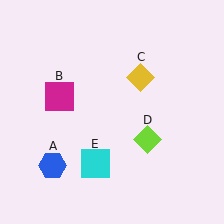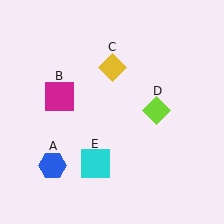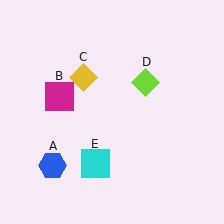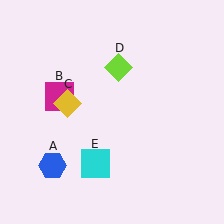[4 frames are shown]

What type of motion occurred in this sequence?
The yellow diamond (object C), lime diamond (object D) rotated counterclockwise around the center of the scene.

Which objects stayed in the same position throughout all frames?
Blue hexagon (object A) and magenta square (object B) and cyan square (object E) remained stationary.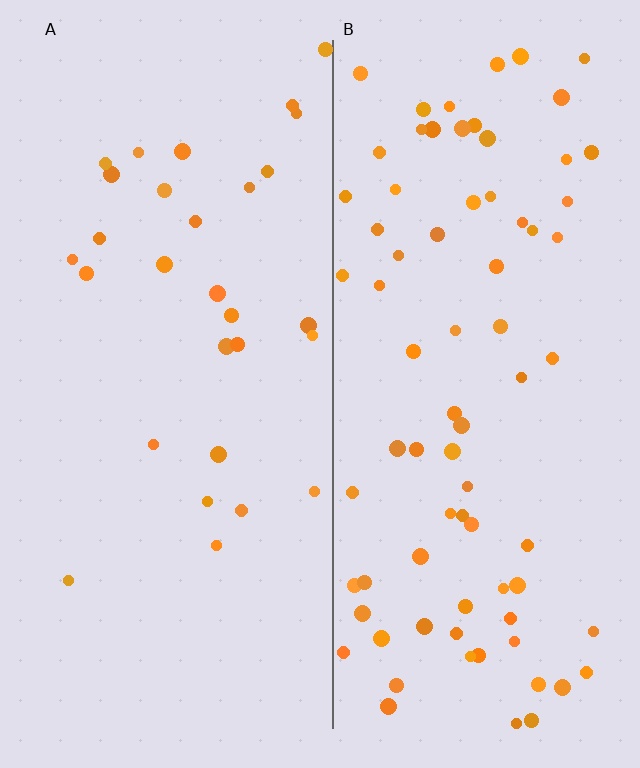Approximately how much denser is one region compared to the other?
Approximately 2.7× — region B over region A.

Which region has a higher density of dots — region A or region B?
B (the right).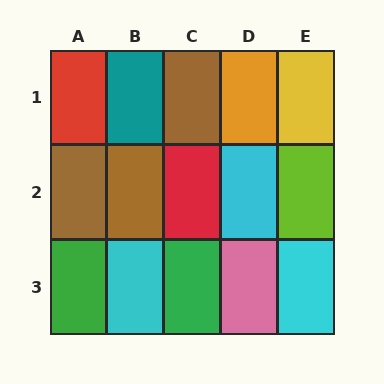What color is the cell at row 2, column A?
Brown.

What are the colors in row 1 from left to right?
Red, teal, brown, orange, yellow.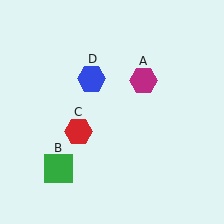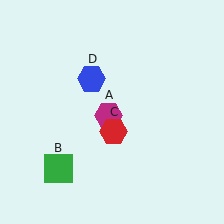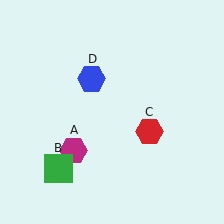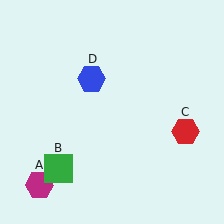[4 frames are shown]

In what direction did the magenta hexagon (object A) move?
The magenta hexagon (object A) moved down and to the left.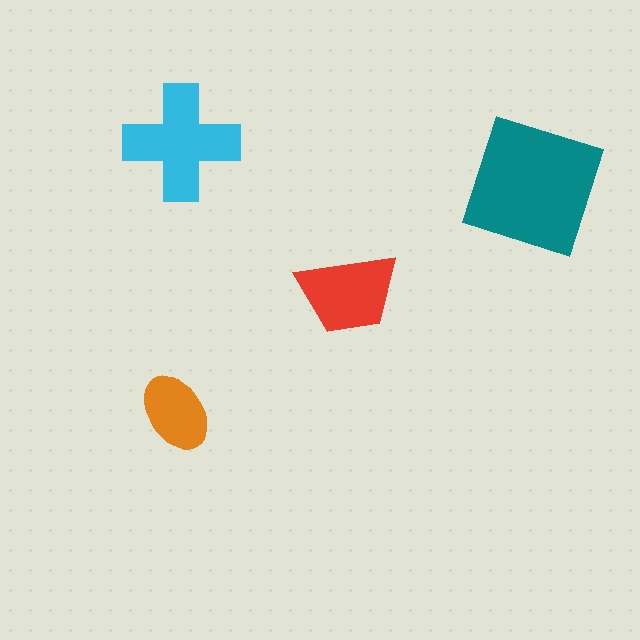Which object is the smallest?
The orange ellipse.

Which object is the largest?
The teal square.